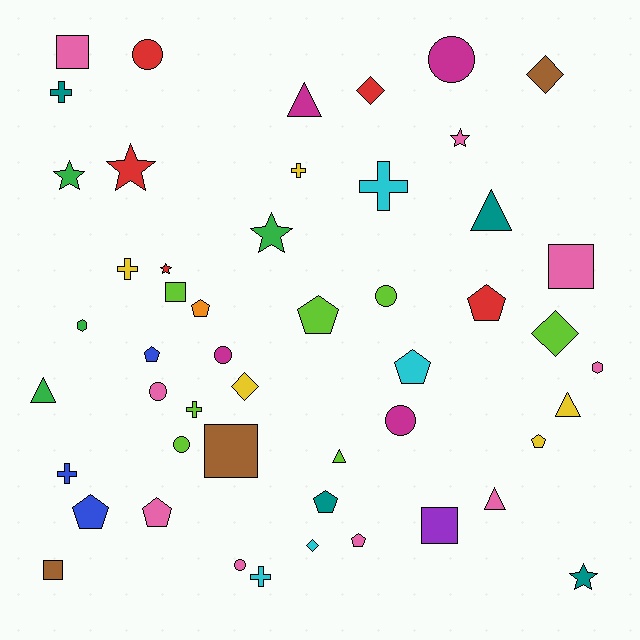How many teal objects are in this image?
There are 4 teal objects.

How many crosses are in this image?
There are 7 crosses.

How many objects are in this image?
There are 50 objects.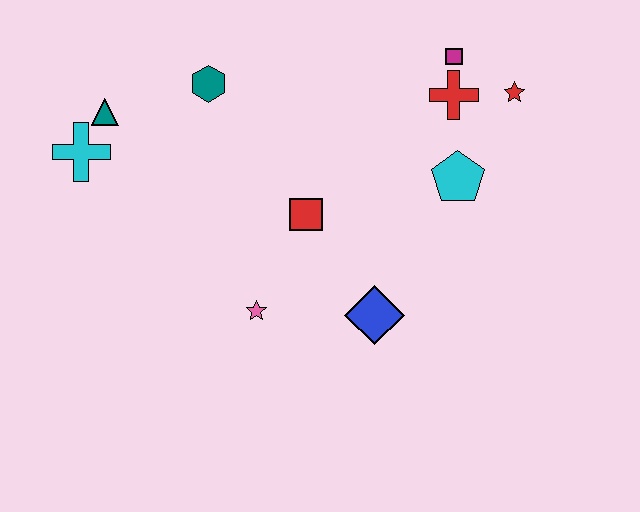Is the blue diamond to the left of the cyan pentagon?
Yes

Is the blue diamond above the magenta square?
No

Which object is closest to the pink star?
The red square is closest to the pink star.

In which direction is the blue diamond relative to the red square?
The blue diamond is below the red square.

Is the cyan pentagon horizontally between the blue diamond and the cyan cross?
No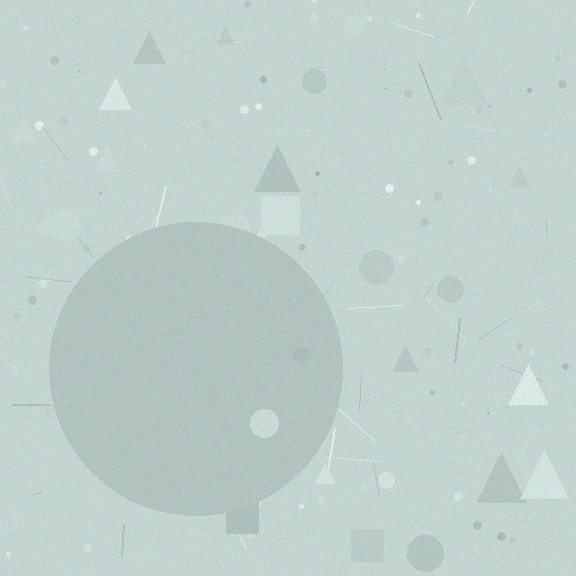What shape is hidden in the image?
A circle is hidden in the image.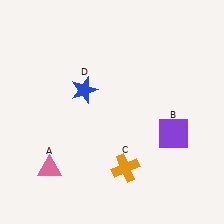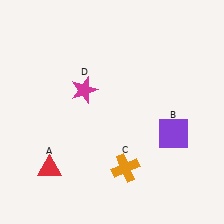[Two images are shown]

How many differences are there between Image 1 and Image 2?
There are 2 differences between the two images.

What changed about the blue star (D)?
In Image 1, D is blue. In Image 2, it changed to magenta.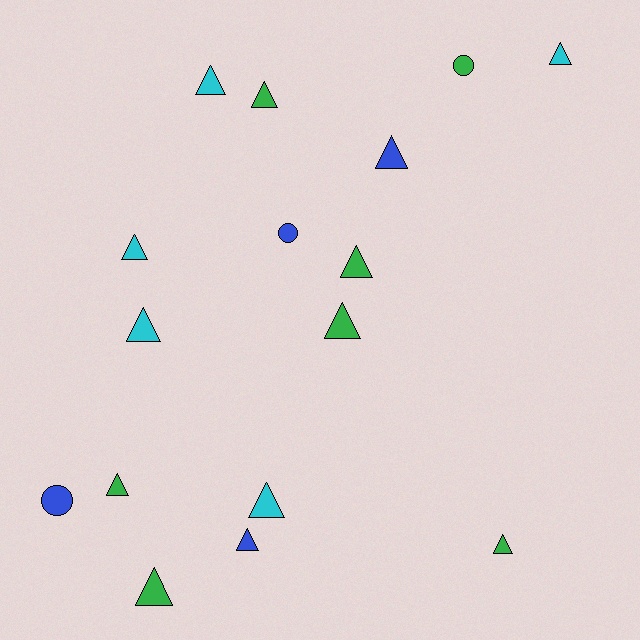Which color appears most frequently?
Green, with 7 objects.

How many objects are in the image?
There are 16 objects.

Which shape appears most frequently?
Triangle, with 13 objects.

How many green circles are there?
There is 1 green circle.